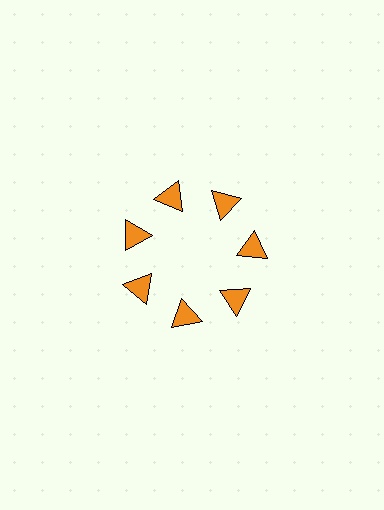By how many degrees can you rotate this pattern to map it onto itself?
The pattern maps onto itself every 51 degrees of rotation.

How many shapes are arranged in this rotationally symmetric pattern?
There are 7 shapes, arranged in 7 groups of 1.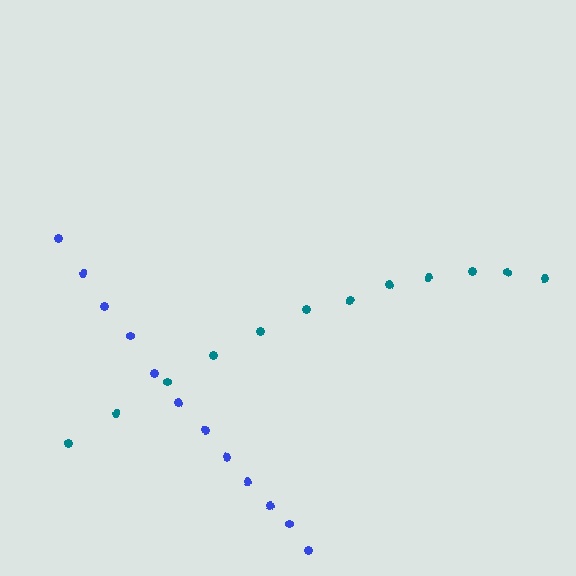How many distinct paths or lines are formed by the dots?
There are 2 distinct paths.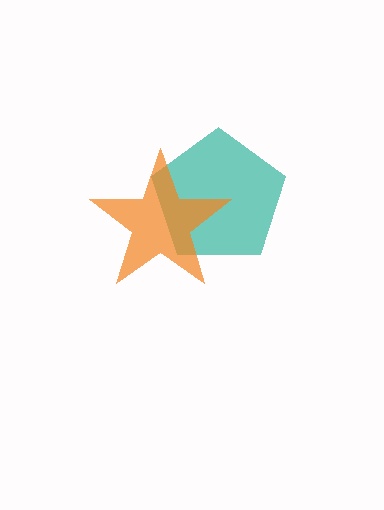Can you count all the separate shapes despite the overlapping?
Yes, there are 2 separate shapes.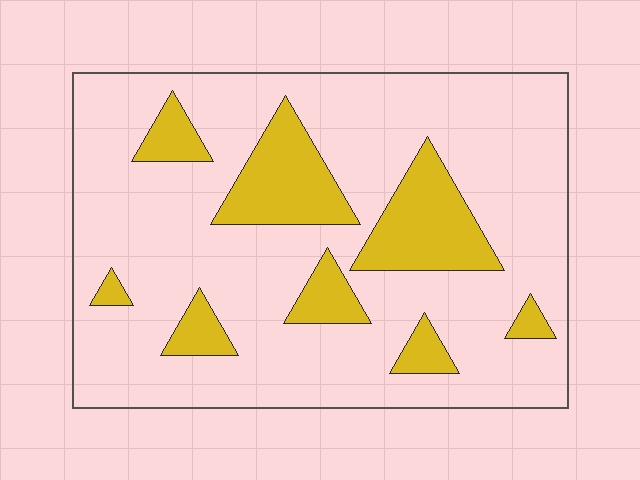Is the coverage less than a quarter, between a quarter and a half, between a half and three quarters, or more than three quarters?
Less than a quarter.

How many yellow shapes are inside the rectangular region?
8.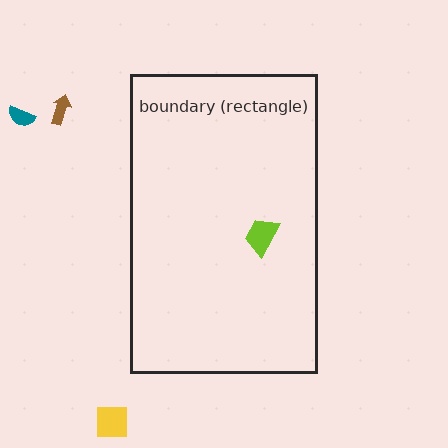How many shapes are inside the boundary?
1 inside, 3 outside.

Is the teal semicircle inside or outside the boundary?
Outside.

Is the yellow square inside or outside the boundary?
Outside.